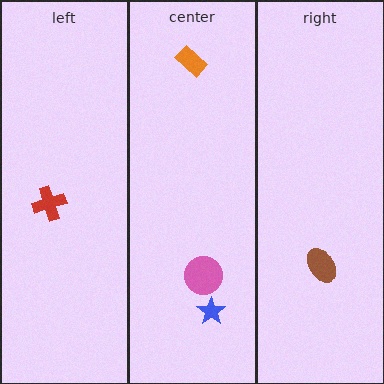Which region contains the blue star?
The center region.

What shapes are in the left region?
The red cross.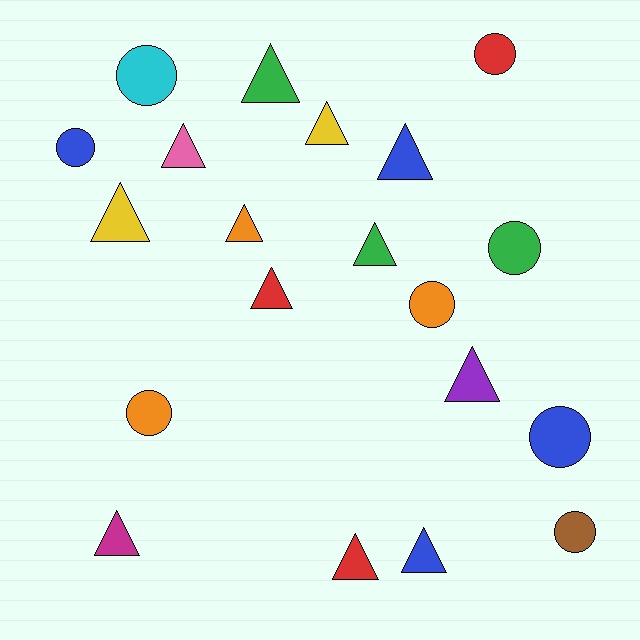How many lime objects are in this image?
There are no lime objects.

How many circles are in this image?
There are 8 circles.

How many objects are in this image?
There are 20 objects.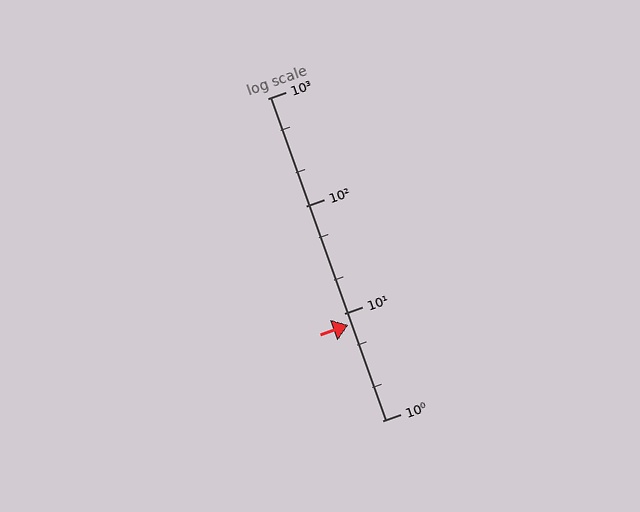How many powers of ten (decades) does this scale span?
The scale spans 3 decades, from 1 to 1000.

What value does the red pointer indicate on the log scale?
The pointer indicates approximately 7.7.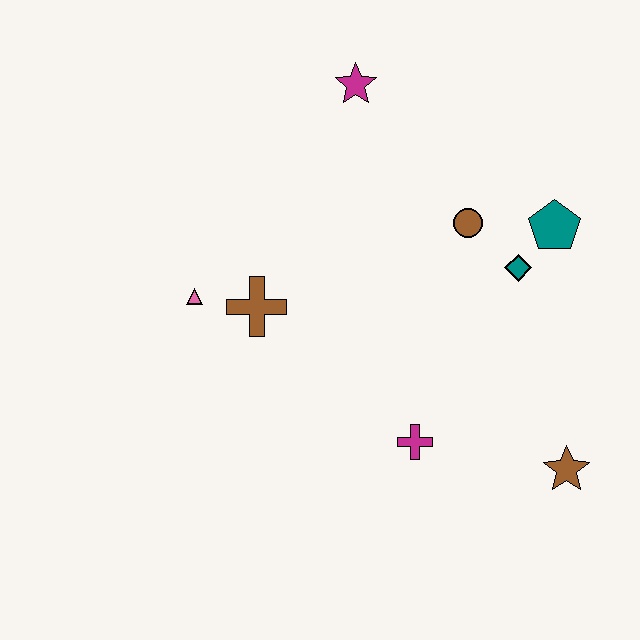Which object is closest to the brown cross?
The pink triangle is closest to the brown cross.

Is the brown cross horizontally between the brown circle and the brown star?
No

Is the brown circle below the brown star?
No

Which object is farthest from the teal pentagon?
The pink triangle is farthest from the teal pentagon.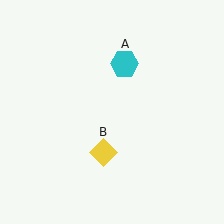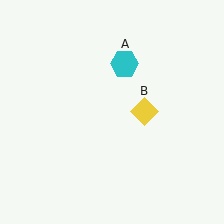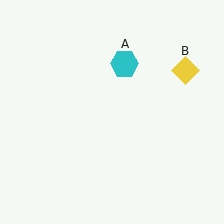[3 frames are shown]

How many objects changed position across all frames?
1 object changed position: yellow diamond (object B).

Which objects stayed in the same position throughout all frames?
Cyan hexagon (object A) remained stationary.